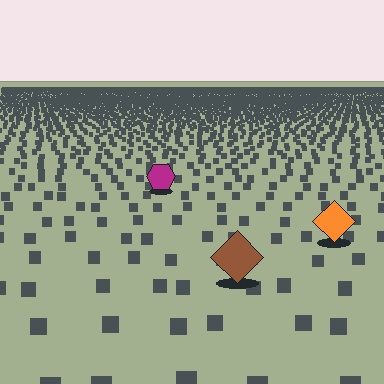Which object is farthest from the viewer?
The magenta hexagon is farthest from the viewer. It appears smaller and the ground texture around it is denser.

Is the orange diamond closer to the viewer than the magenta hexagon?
Yes. The orange diamond is closer — you can tell from the texture gradient: the ground texture is coarser near it.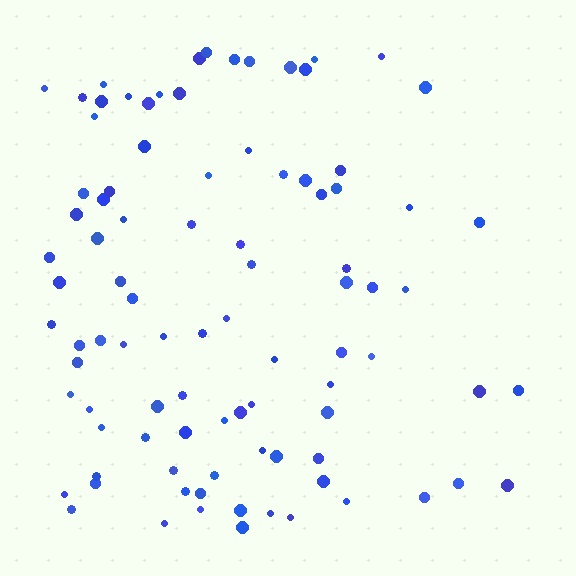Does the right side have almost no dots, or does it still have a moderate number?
Still a moderate number, just noticeably fewer than the left.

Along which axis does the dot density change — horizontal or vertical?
Horizontal.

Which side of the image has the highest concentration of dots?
The left.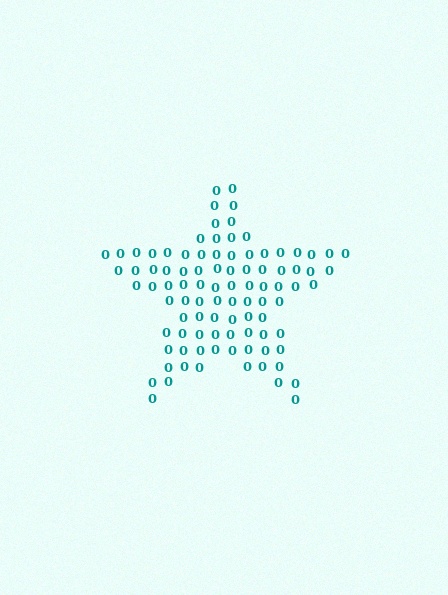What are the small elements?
The small elements are digit 0's.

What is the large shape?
The large shape is a star.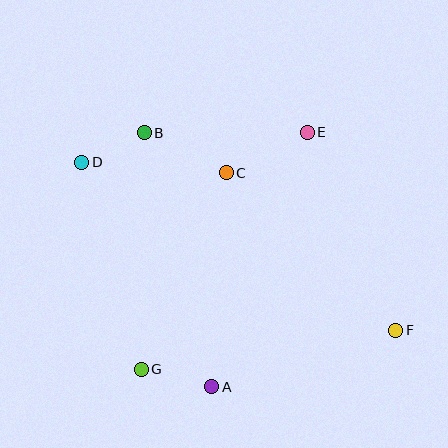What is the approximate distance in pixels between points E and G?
The distance between E and G is approximately 290 pixels.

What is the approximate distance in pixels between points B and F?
The distance between B and F is approximately 320 pixels.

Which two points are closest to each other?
Points B and D are closest to each other.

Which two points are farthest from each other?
Points D and F are farthest from each other.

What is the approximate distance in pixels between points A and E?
The distance between A and E is approximately 272 pixels.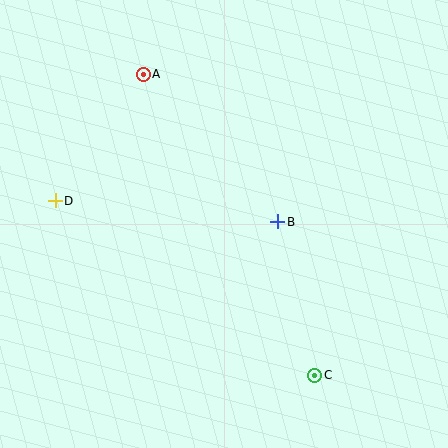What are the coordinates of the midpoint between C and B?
The midpoint between C and B is at (296, 298).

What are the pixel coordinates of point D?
Point D is at (55, 201).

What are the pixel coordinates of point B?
Point B is at (278, 222).